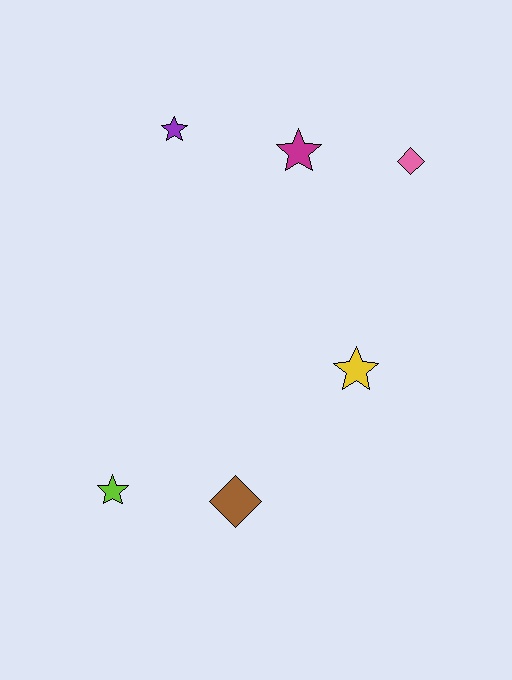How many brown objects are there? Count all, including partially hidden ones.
There is 1 brown object.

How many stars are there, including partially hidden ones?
There are 4 stars.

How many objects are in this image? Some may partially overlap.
There are 6 objects.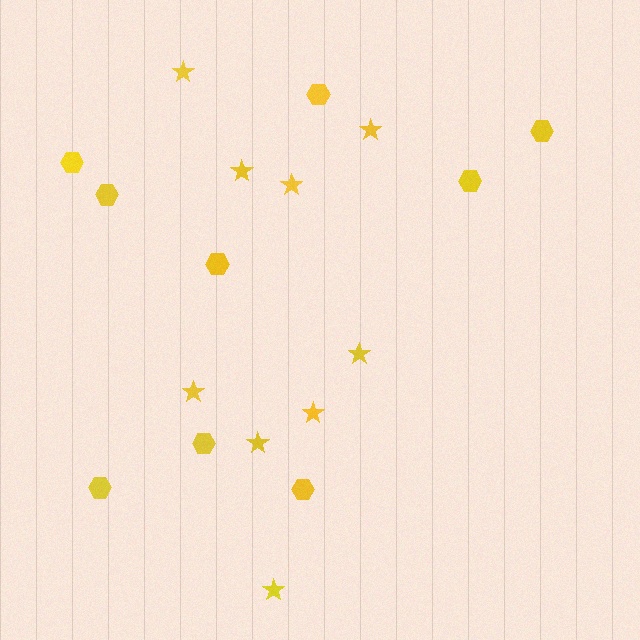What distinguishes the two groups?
There are 2 groups: one group of stars (9) and one group of hexagons (9).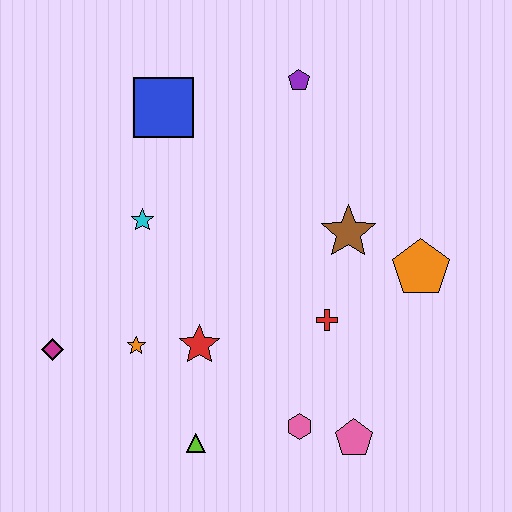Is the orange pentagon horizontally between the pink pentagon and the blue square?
No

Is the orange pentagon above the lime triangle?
Yes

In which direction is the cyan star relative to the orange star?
The cyan star is above the orange star.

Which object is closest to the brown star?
The orange pentagon is closest to the brown star.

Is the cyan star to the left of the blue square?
Yes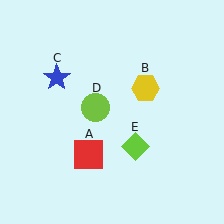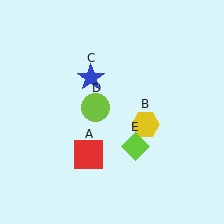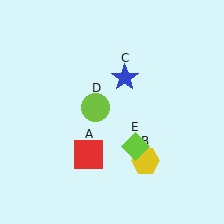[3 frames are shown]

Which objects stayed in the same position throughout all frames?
Red square (object A) and lime circle (object D) and lime diamond (object E) remained stationary.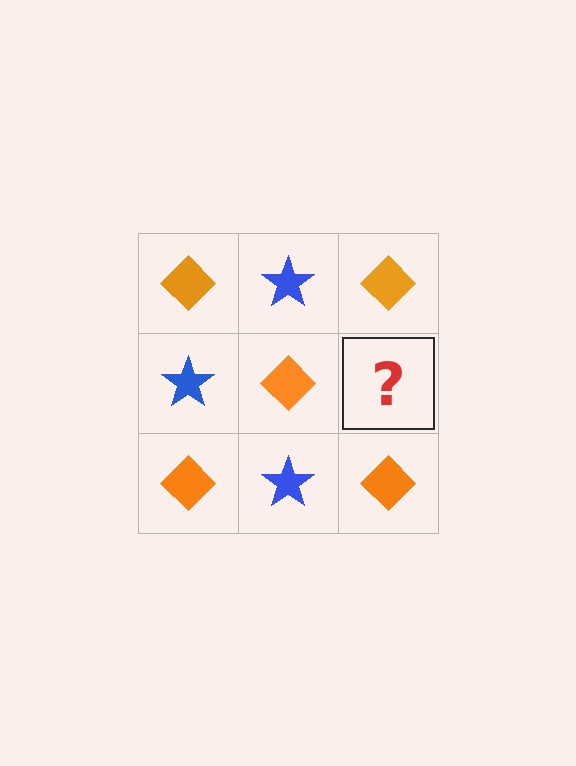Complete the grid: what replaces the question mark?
The question mark should be replaced with a blue star.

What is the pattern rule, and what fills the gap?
The rule is that it alternates orange diamond and blue star in a checkerboard pattern. The gap should be filled with a blue star.